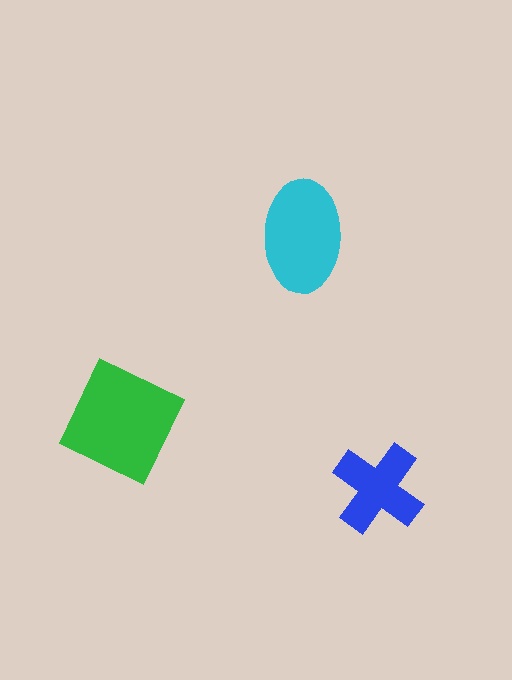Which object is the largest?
The green square.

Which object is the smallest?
The blue cross.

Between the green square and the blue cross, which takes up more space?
The green square.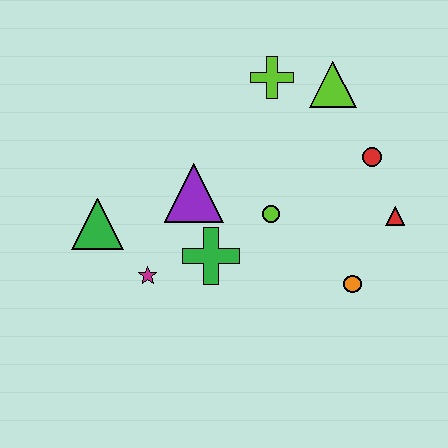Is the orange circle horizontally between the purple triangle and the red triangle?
Yes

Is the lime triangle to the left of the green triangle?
No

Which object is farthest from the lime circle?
The green triangle is farthest from the lime circle.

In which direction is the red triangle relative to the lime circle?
The red triangle is to the right of the lime circle.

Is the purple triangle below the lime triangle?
Yes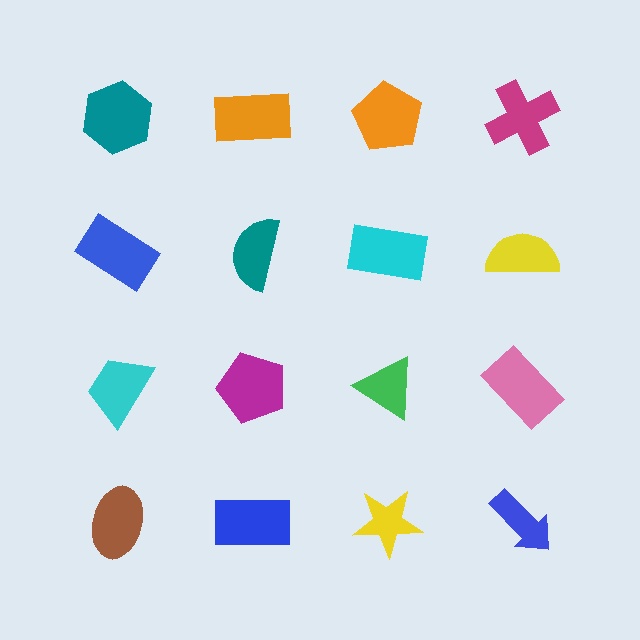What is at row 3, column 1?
A cyan trapezoid.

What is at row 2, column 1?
A blue rectangle.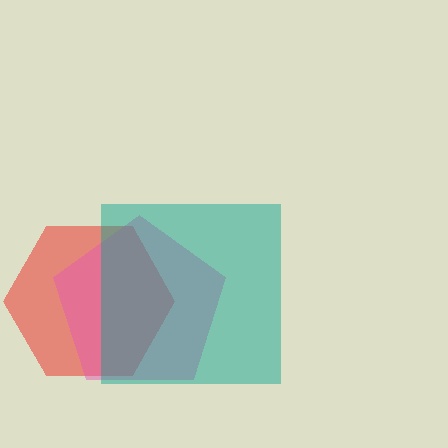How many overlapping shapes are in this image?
There are 3 overlapping shapes in the image.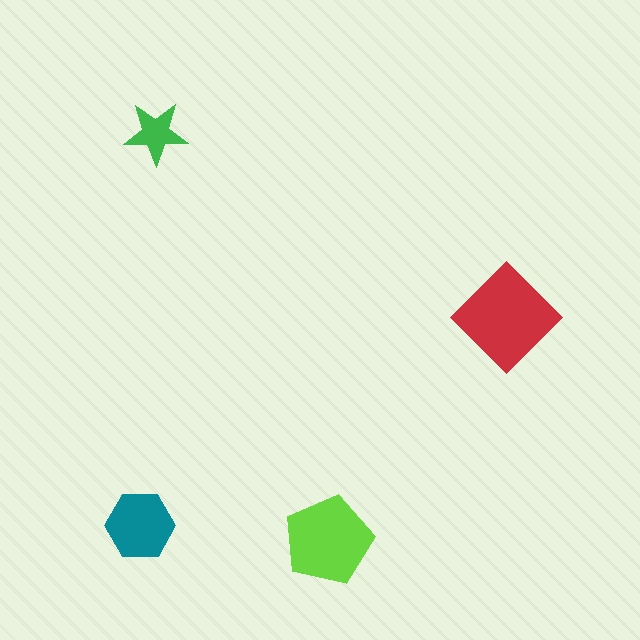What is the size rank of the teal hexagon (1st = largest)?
3rd.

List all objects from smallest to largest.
The green star, the teal hexagon, the lime pentagon, the red diamond.